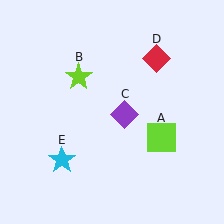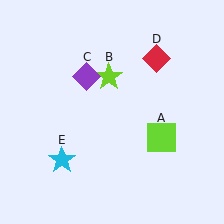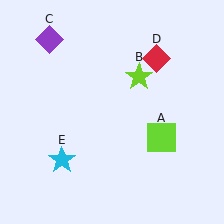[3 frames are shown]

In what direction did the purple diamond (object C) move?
The purple diamond (object C) moved up and to the left.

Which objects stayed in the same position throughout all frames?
Lime square (object A) and red diamond (object D) and cyan star (object E) remained stationary.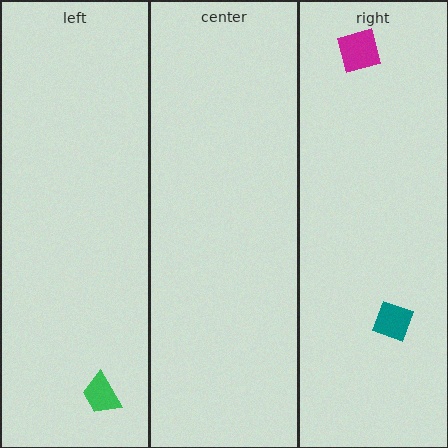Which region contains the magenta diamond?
The right region.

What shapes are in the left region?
The green trapezoid.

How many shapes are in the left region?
1.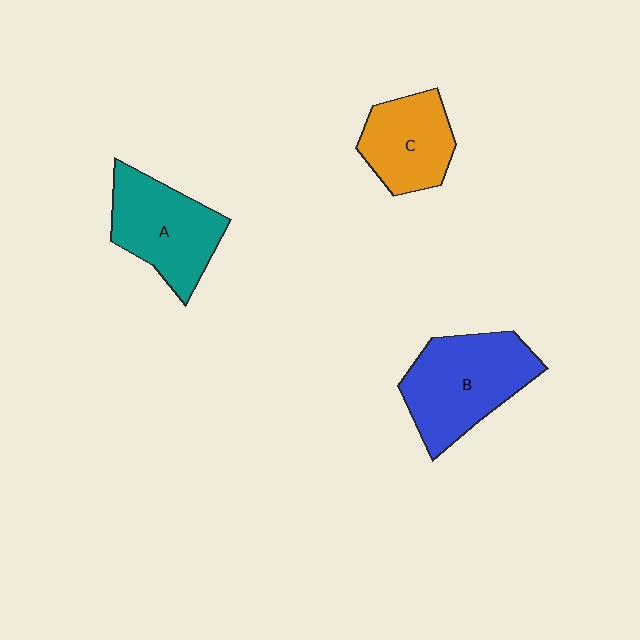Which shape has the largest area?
Shape B (blue).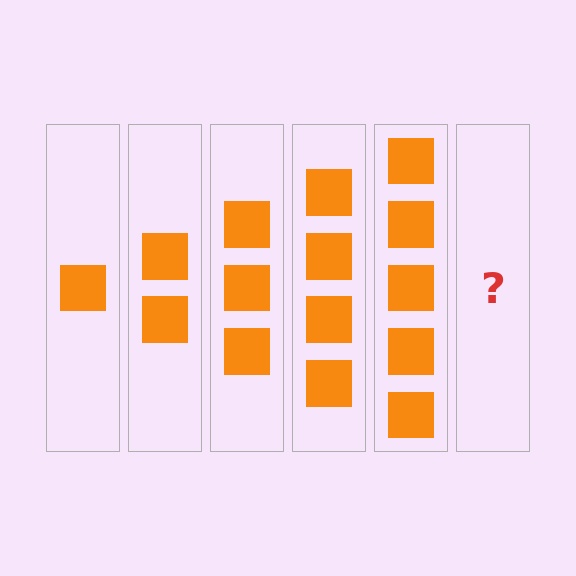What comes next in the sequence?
The next element should be 6 squares.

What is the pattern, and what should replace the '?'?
The pattern is that each step adds one more square. The '?' should be 6 squares.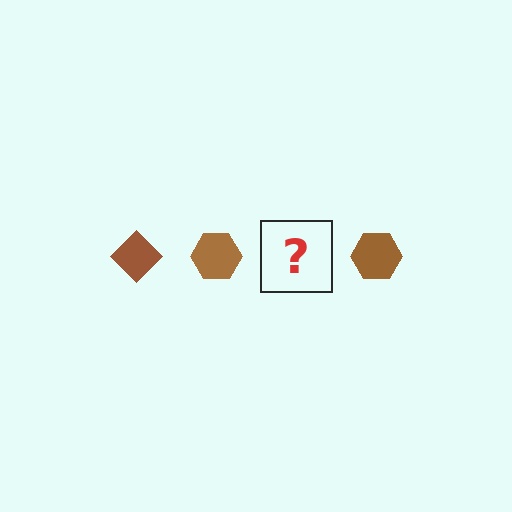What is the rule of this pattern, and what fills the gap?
The rule is that the pattern cycles through diamond, hexagon shapes in brown. The gap should be filled with a brown diamond.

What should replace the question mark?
The question mark should be replaced with a brown diamond.